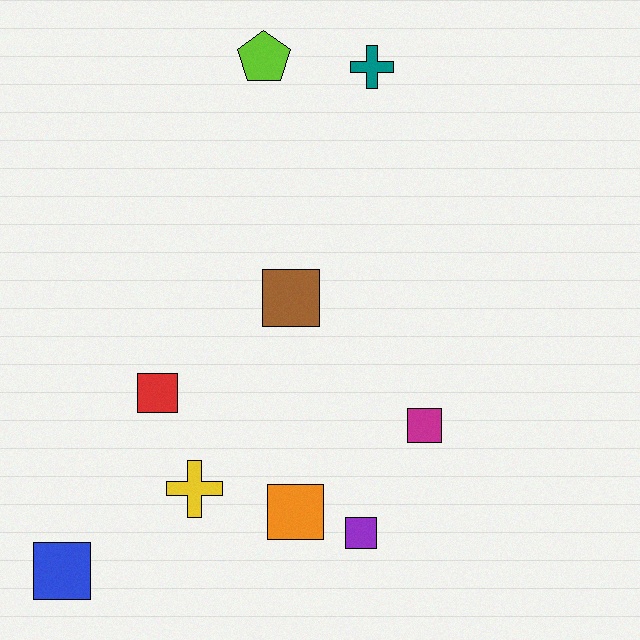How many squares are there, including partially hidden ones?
There are 6 squares.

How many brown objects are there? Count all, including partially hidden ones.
There is 1 brown object.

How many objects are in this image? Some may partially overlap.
There are 9 objects.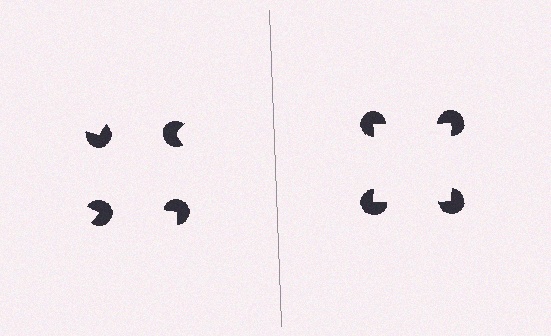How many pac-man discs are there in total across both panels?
8 — 4 on each side.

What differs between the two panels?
The pac-man discs are positioned identically on both sides; only the wedge orientations differ. On the right they align to a square; on the left they are misaligned.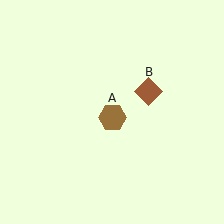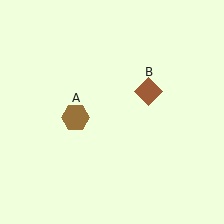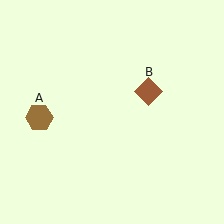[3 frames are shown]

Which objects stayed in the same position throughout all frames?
Brown diamond (object B) remained stationary.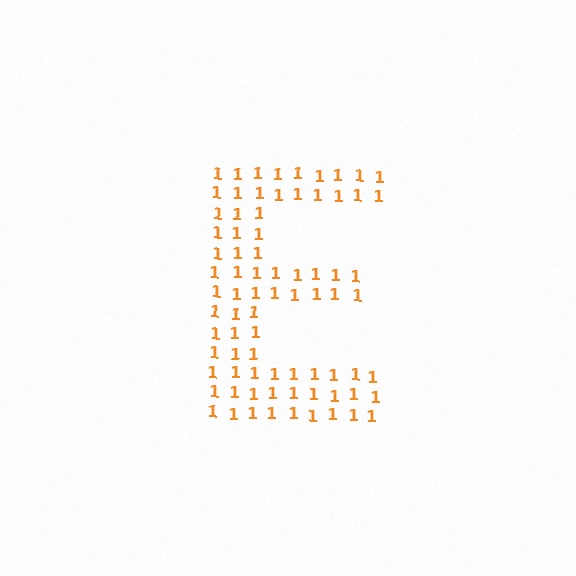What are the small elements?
The small elements are digit 1's.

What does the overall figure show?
The overall figure shows the letter E.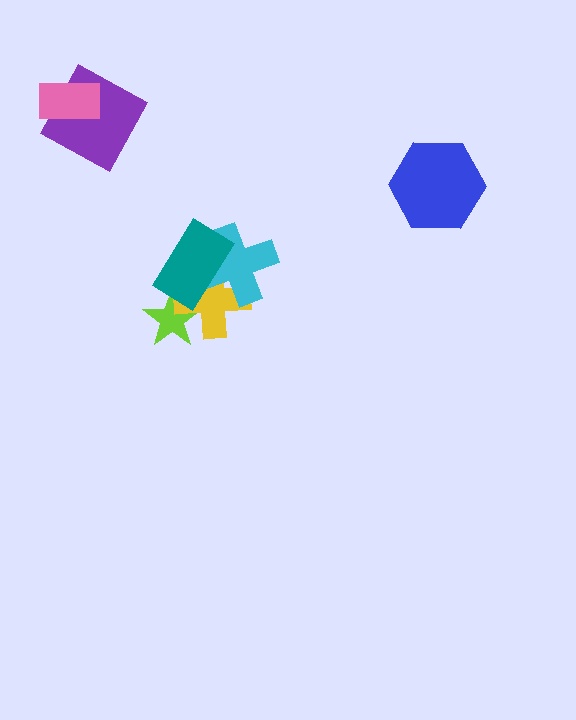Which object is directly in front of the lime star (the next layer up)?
The yellow cross is directly in front of the lime star.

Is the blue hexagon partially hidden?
No, no other shape covers it.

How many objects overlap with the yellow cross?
3 objects overlap with the yellow cross.